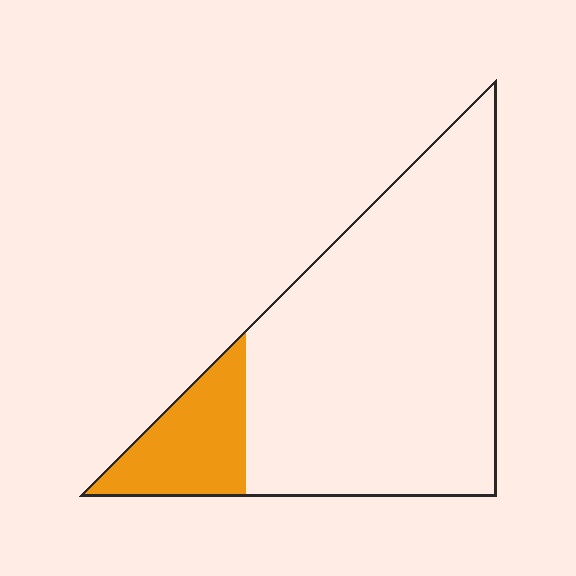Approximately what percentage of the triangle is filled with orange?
Approximately 15%.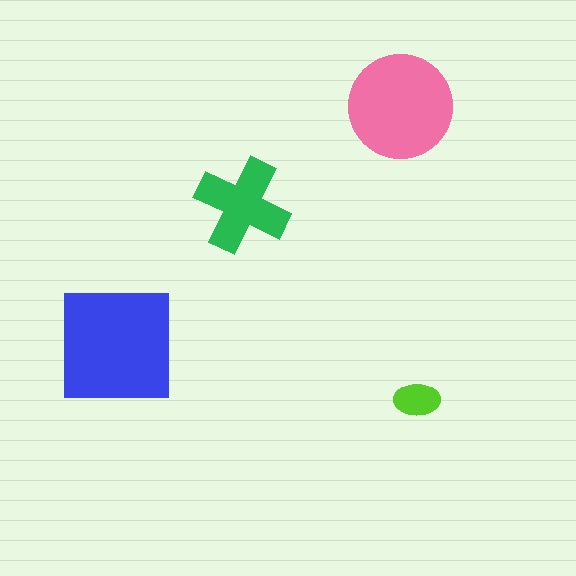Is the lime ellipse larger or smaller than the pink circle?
Smaller.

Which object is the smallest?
The lime ellipse.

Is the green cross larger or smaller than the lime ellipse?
Larger.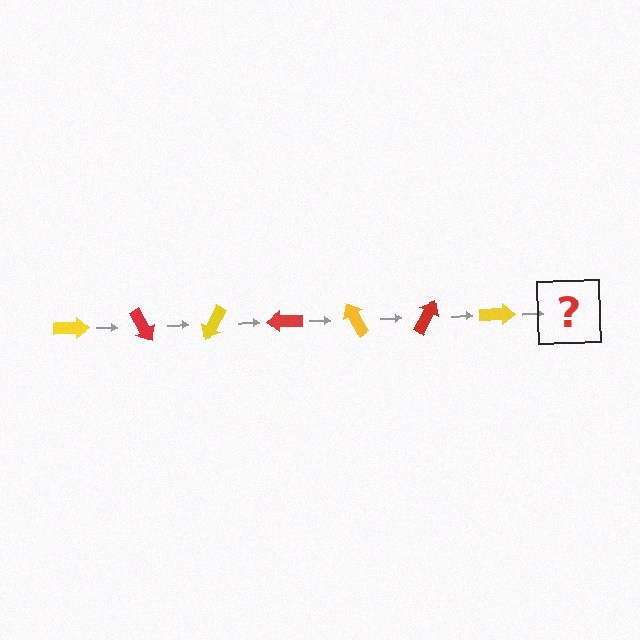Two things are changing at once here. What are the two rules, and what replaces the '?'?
The two rules are that it rotates 60 degrees each step and the color cycles through yellow and red. The '?' should be a red arrow, rotated 420 degrees from the start.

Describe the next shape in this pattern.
It should be a red arrow, rotated 420 degrees from the start.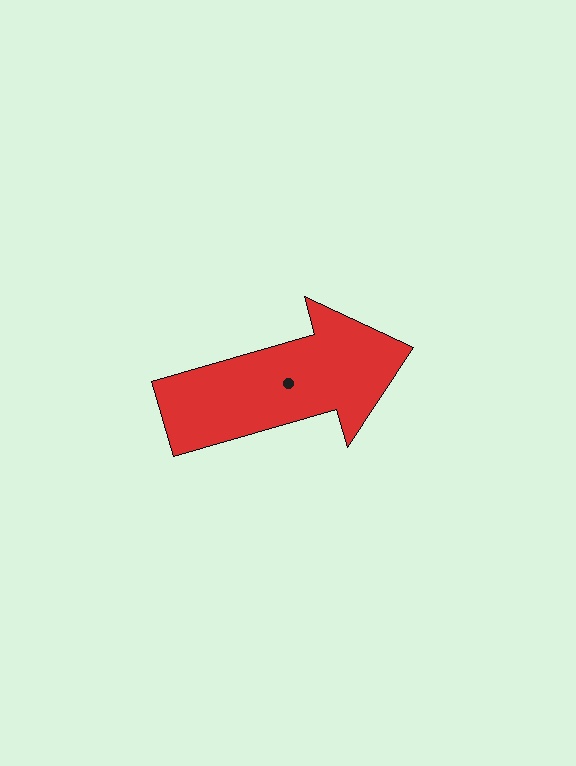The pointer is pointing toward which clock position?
Roughly 2 o'clock.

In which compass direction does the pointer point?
East.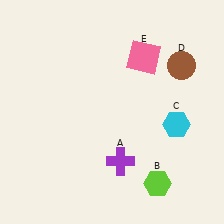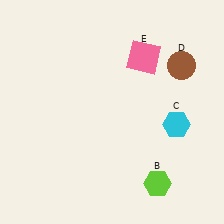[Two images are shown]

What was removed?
The purple cross (A) was removed in Image 2.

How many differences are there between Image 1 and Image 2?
There is 1 difference between the two images.